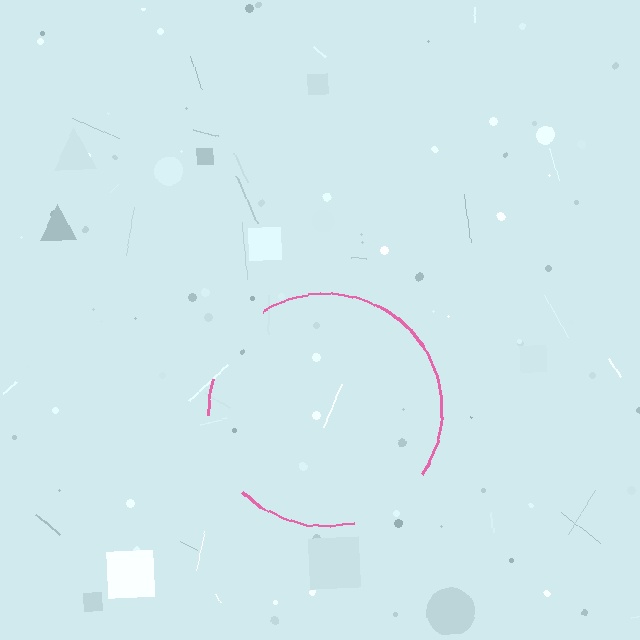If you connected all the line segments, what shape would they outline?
They would outline a circle.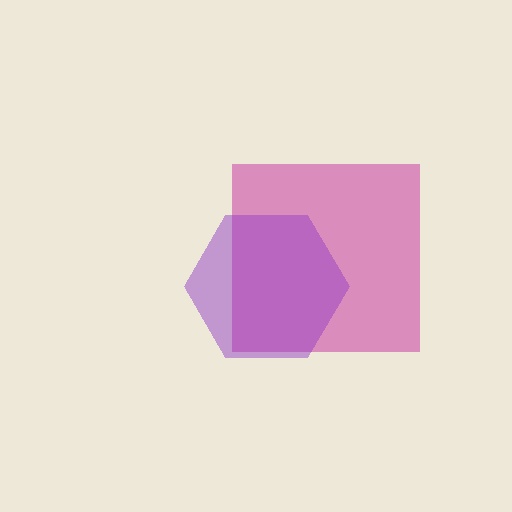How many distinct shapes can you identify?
There are 2 distinct shapes: a magenta square, a purple hexagon.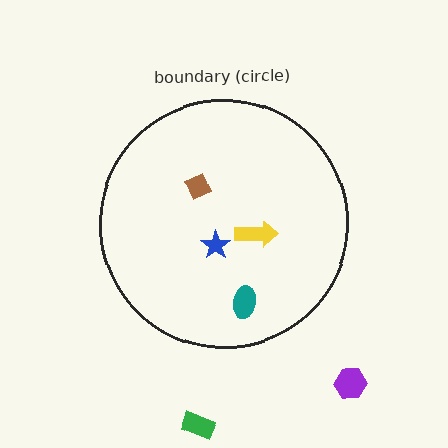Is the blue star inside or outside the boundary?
Inside.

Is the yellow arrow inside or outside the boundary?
Inside.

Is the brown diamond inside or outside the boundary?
Inside.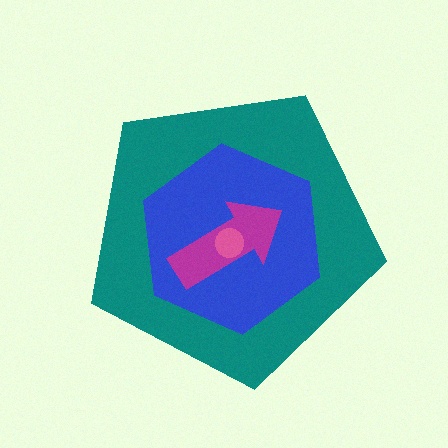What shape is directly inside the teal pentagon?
The blue hexagon.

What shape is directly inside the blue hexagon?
The magenta arrow.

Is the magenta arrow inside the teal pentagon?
Yes.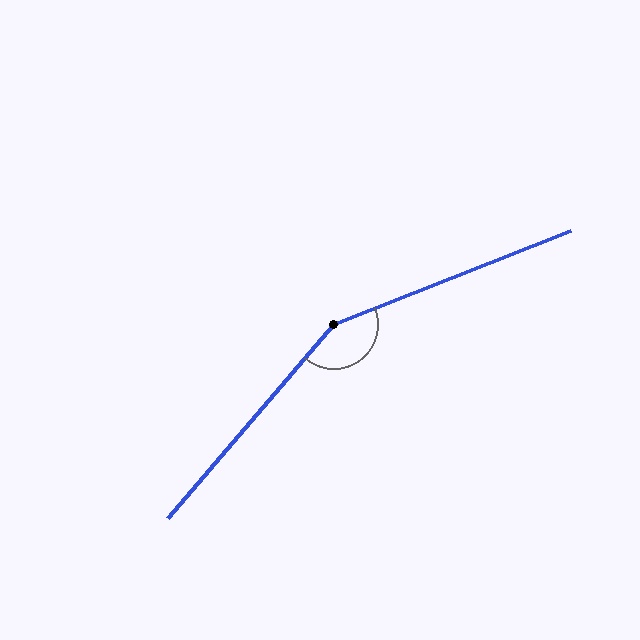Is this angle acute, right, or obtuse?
It is obtuse.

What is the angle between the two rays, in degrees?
Approximately 152 degrees.